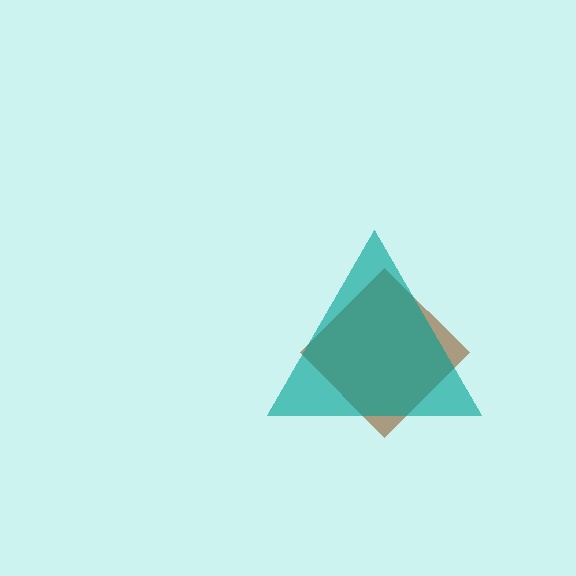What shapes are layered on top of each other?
The layered shapes are: a brown diamond, a teal triangle.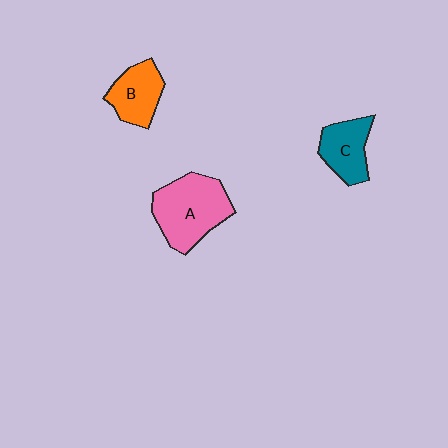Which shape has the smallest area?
Shape B (orange).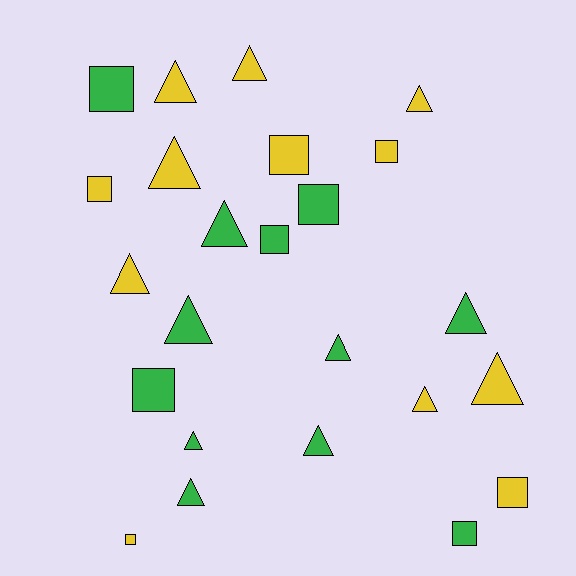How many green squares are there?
There are 5 green squares.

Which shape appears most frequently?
Triangle, with 14 objects.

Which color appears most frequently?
Green, with 12 objects.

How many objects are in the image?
There are 24 objects.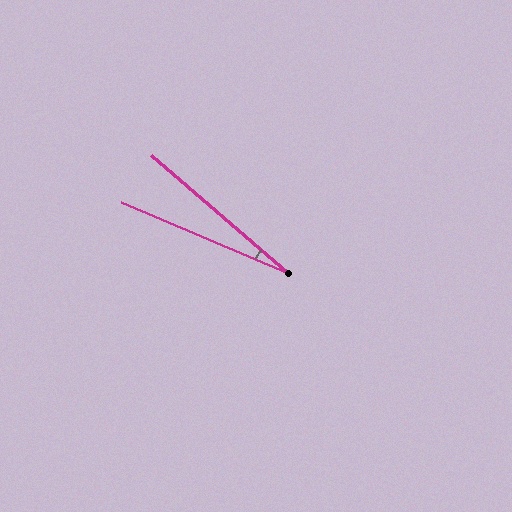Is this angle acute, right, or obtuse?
It is acute.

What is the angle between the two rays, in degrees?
Approximately 17 degrees.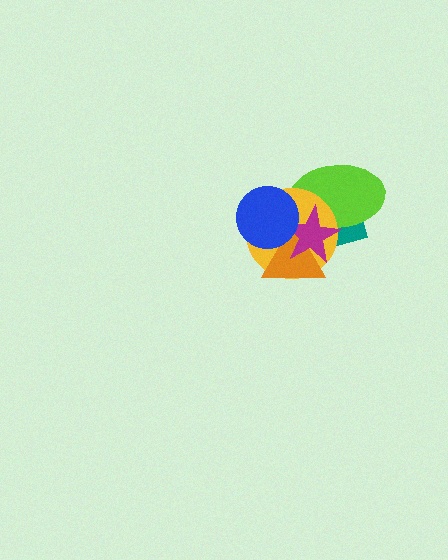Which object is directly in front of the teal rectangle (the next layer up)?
The lime ellipse is directly in front of the teal rectangle.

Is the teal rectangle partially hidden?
Yes, it is partially covered by another shape.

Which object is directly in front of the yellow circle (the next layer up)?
The orange triangle is directly in front of the yellow circle.